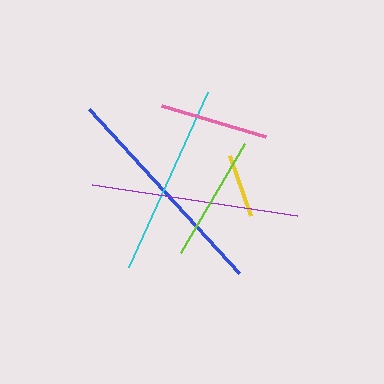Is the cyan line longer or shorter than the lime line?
The cyan line is longer than the lime line.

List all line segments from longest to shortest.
From longest to shortest: blue, purple, cyan, lime, pink, yellow.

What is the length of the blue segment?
The blue segment is approximately 222 pixels long.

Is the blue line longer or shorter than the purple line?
The blue line is longer than the purple line.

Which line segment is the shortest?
The yellow line is the shortest at approximately 63 pixels.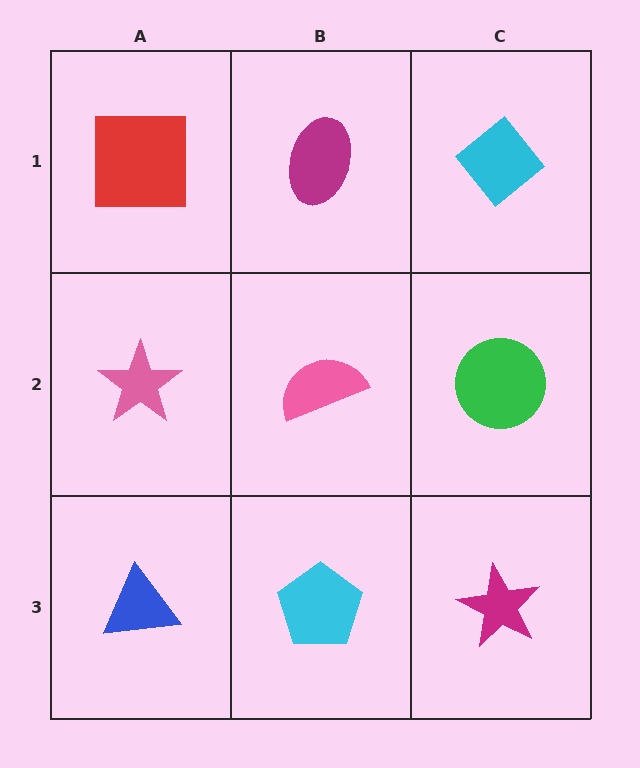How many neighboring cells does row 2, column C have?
3.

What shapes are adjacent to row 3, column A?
A pink star (row 2, column A), a cyan pentagon (row 3, column B).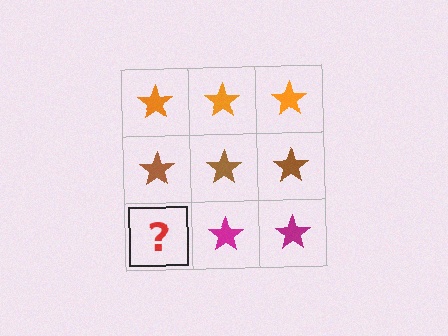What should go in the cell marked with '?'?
The missing cell should contain a magenta star.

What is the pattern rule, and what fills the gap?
The rule is that each row has a consistent color. The gap should be filled with a magenta star.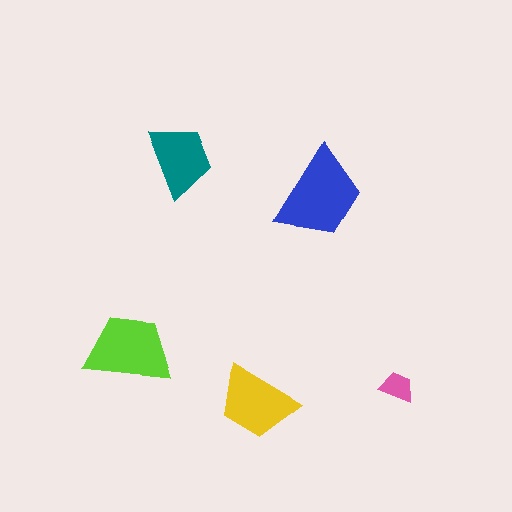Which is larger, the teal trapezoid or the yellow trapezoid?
The yellow one.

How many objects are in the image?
There are 5 objects in the image.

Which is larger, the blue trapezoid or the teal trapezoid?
The blue one.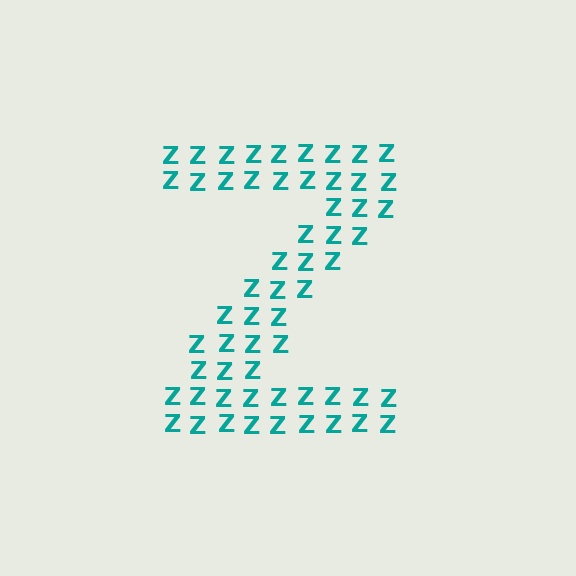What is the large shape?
The large shape is the letter Z.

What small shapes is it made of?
It is made of small letter Z's.